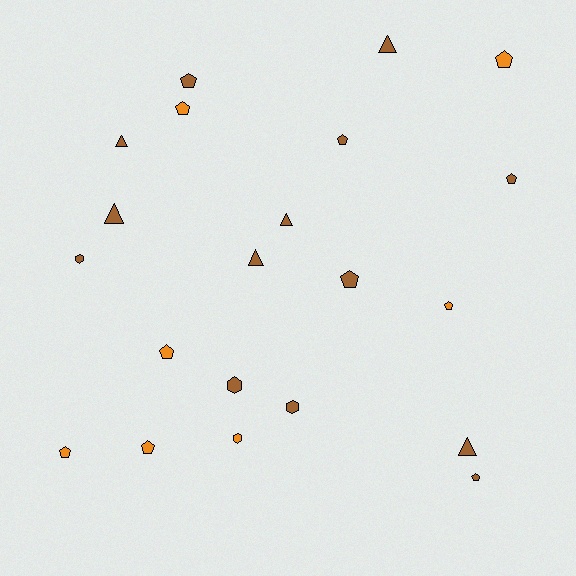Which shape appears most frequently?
Pentagon, with 11 objects.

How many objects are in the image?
There are 21 objects.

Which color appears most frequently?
Brown, with 14 objects.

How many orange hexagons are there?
There is 1 orange hexagon.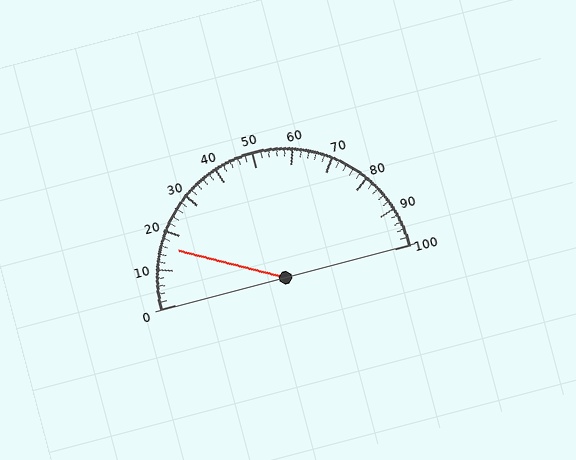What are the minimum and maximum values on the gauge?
The gauge ranges from 0 to 100.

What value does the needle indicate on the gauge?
The needle indicates approximately 16.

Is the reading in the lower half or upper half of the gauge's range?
The reading is in the lower half of the range (0 to 100).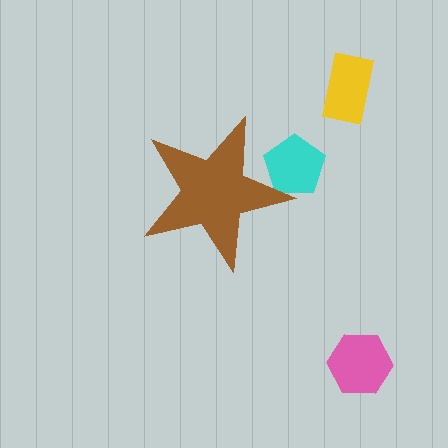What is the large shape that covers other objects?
A brown star.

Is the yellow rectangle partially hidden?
No, the yellow rectangle is fully visible.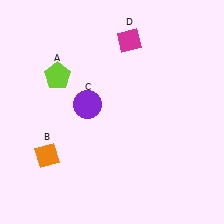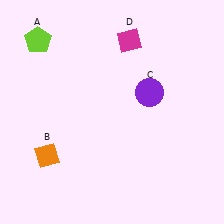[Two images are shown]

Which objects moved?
The objects that moved are: the lime pentagon (A), the purple circle (C).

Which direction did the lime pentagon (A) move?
The lime pentagon (A) moved up.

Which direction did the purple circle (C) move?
The purple circle (C) moved right.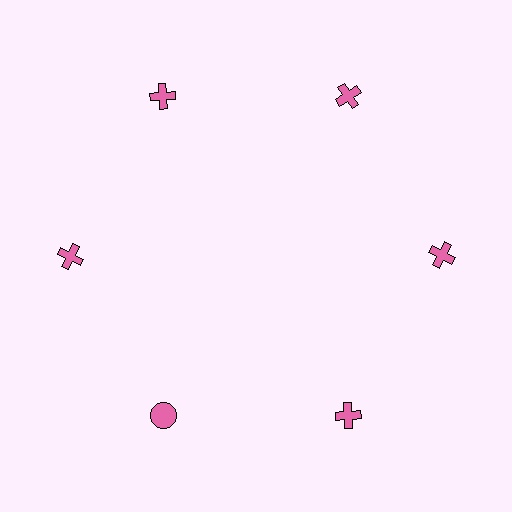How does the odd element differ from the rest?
It has a different shape: circle instead of cross.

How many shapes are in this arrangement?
There are 6 shapes arranged in a ring pattern.